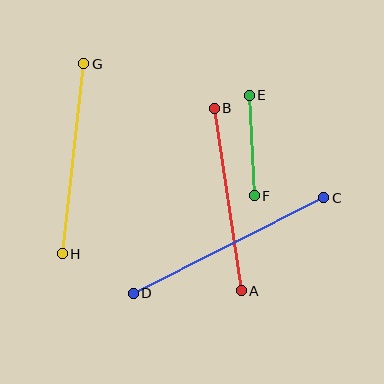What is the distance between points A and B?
The distance is approximately 184 pixels.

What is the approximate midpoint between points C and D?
The midpoint is at approximately (228, 245) pixels.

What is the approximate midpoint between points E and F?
The midpoint is at approximately (252, 145) pixels.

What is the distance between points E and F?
The distance is approximately 100 pixels.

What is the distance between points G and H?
The distance is approximately 191 pixels.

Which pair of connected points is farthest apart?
Points C and D are farthest apart.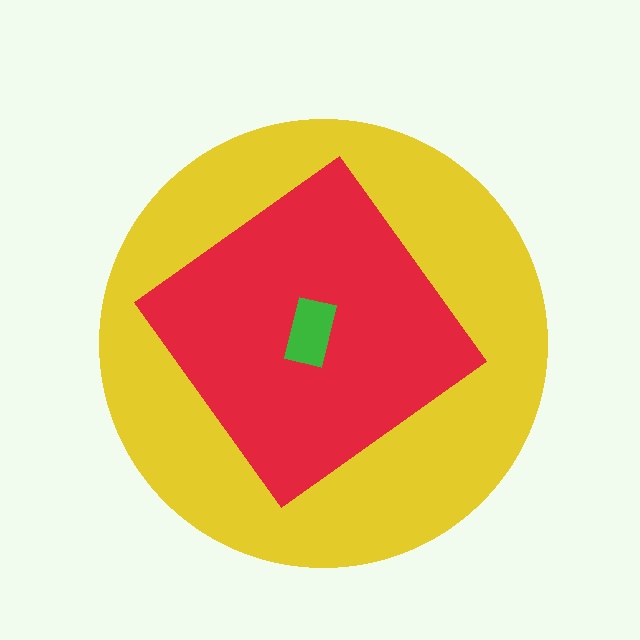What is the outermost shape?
The yellow circle.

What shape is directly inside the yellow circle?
The red diamond.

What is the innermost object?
The green rectangle.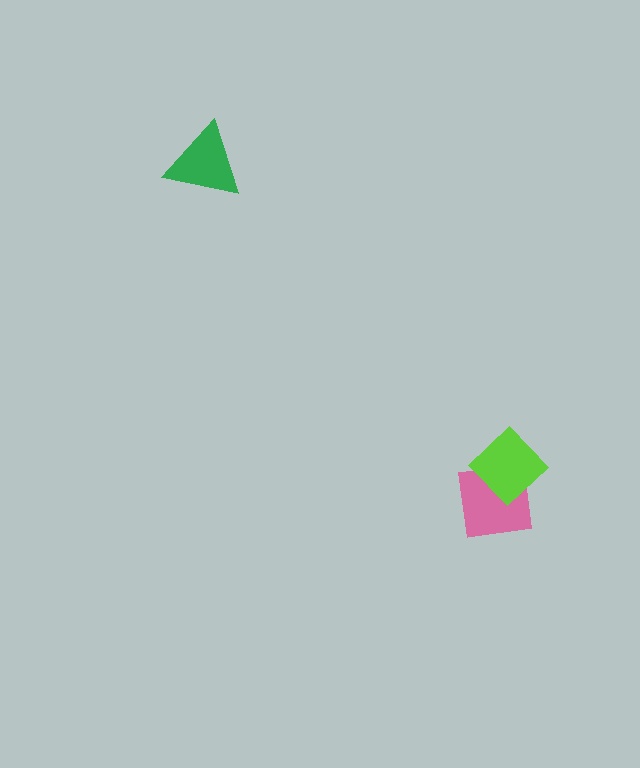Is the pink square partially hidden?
Yes, it is partially covered by another shape.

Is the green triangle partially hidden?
No, no other shape covers it.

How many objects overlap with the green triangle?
0 objects overlap with the green triangle.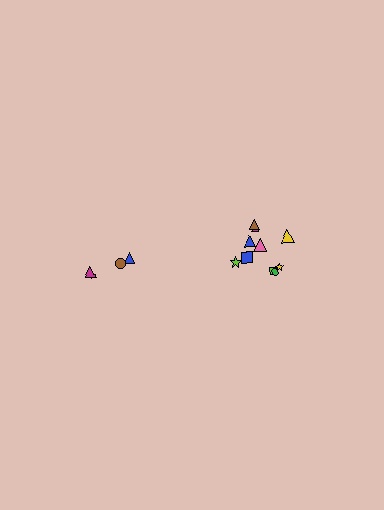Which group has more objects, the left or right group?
The right group.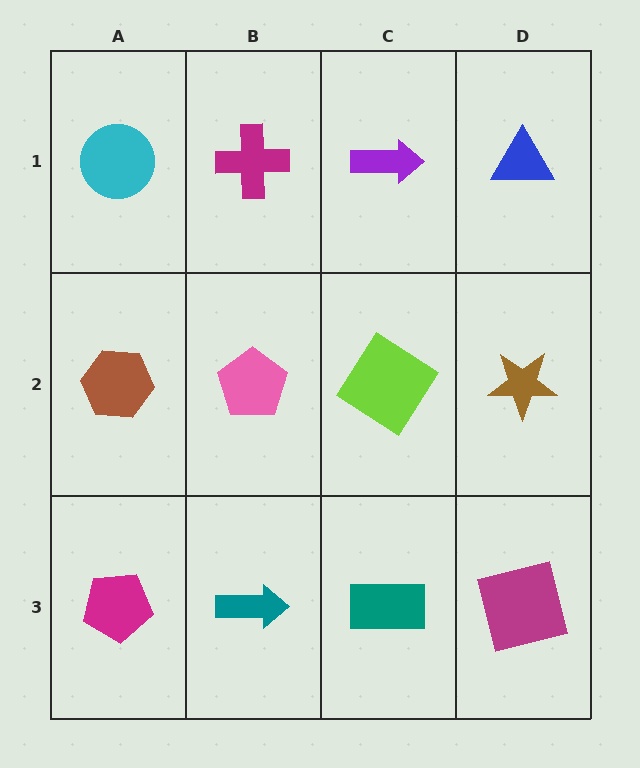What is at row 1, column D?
A blue triangle.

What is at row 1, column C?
A purple arrow.